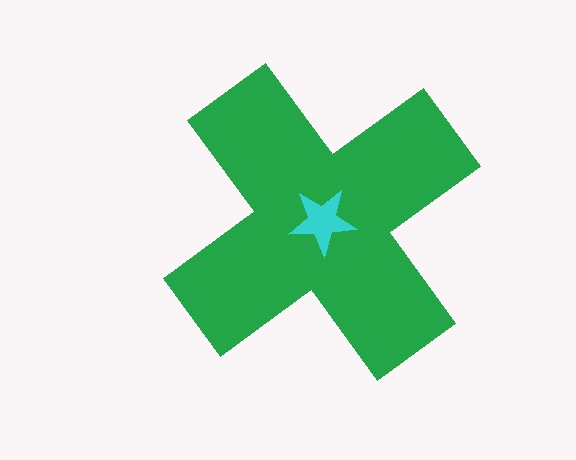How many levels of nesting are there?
2.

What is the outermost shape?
The green cross.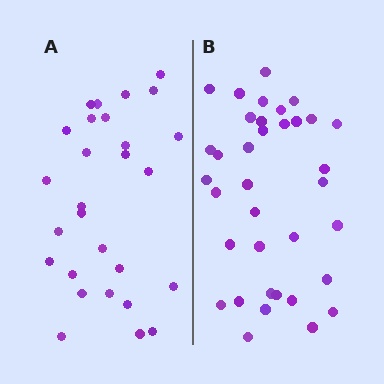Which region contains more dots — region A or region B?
Region B (the right region) has more dots.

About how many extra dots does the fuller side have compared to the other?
Region B has roughly 8 or so more dots than region A.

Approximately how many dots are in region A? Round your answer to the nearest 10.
About 30 dots. (The exact count is 28, which rounds to 30.)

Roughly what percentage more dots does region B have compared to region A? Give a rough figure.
About 30% more.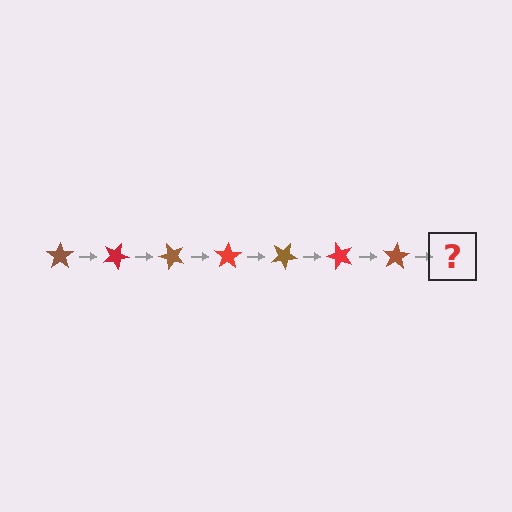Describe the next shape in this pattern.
It should be a red star, rotated 175 degrees from the start.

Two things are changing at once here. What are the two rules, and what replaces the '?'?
The two rules are that it rotates 25 degrees each step and the color cycles through brown and red. The '?' should be a red star, rotated 175 degrees from the start.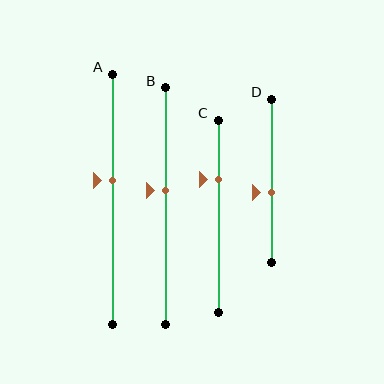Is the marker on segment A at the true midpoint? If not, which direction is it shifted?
No, the marker on segment A is shifted upward by about 7% of the segment length.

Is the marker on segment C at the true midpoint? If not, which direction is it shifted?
No, the marker on segment C is shifted upward by about 19% of the segment length.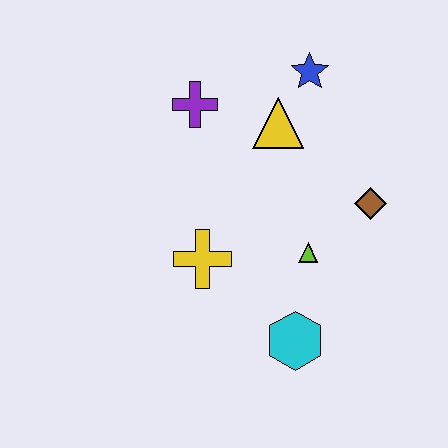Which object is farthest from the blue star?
The cyan hexagon is farthest from the blue star.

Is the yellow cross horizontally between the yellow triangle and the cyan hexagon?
No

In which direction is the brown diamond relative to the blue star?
The brown diamond is below the blue star.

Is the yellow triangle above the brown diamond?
Yes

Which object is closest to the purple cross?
The yellow triangle is closest to the purple cross.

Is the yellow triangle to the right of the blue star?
No